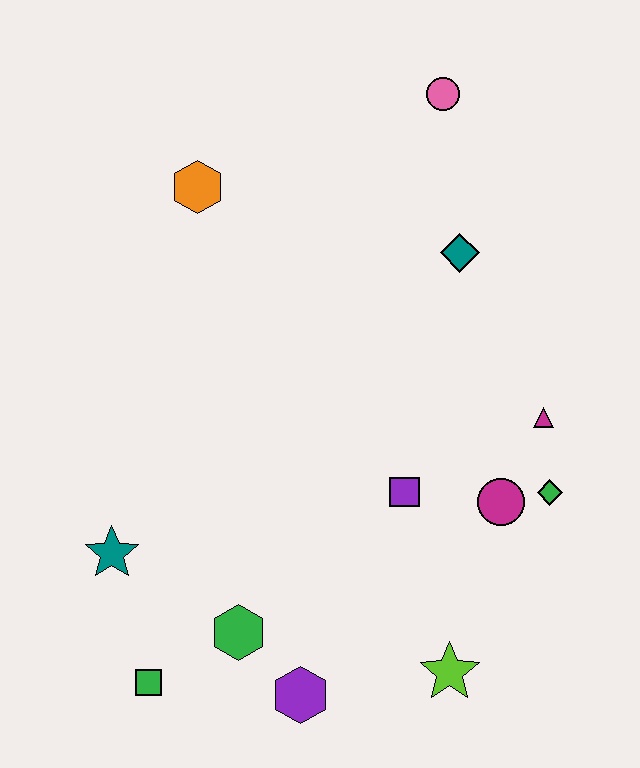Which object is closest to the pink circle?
The teal diamond is closest to the pink circle.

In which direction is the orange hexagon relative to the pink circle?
The orange hexagon is to the left of the pink circle.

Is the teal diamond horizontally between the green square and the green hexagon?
No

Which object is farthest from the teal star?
The pink circle is farthest from the teal star.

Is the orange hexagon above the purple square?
Yes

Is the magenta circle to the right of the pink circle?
Yes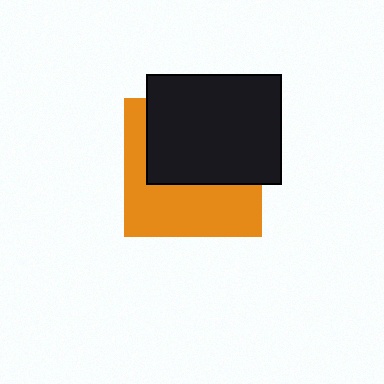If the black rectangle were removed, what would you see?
You would see the complete orange square.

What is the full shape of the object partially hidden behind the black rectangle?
The partially hidden object is an orange square.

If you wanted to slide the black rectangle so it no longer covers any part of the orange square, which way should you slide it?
Slide it up — that is the most direct way to separate the two shapes.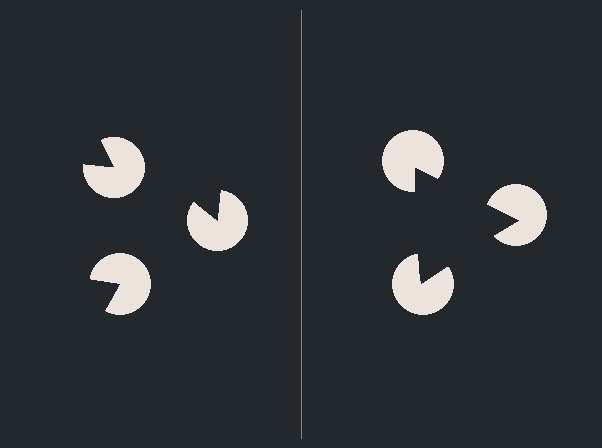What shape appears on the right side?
An illusory triangle.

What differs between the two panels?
The pac-man discs are positioned identically on both sides; only the wedge orientations differ. On the right they align to a triangle; on the left they are misaligned.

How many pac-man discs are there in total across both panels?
6 — 3 on each side.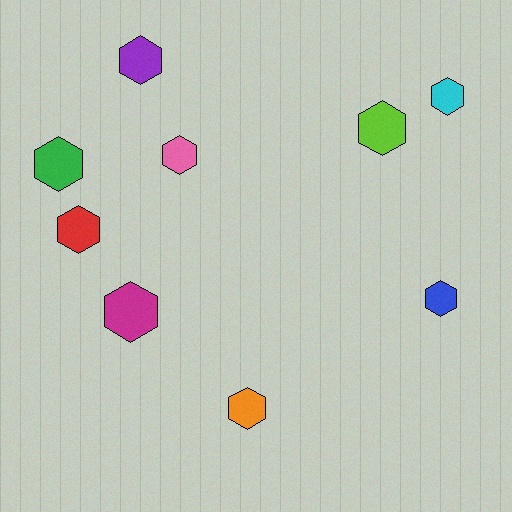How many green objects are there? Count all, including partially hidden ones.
There is 1 green object.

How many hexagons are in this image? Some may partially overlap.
There are 9 hexagons.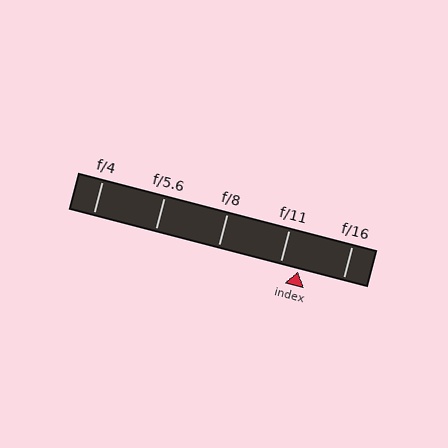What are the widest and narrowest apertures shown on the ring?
The widest aperture shown is f/4 and the narrowest is f/16.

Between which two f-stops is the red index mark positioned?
The index mark is between f/11 and f/16.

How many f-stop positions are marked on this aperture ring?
There are 5 f-stop positions marked.